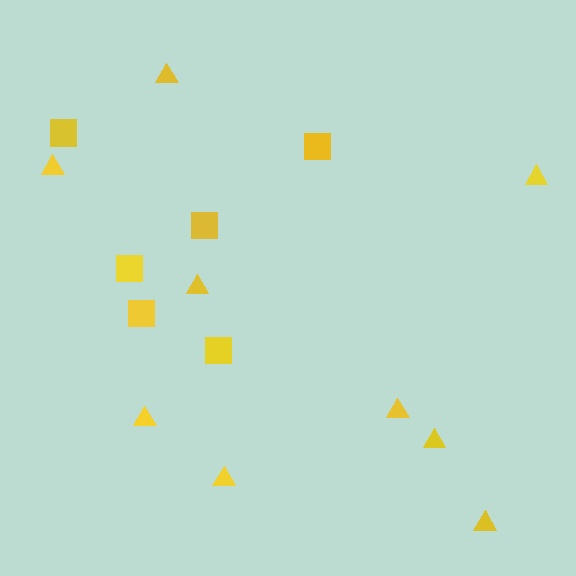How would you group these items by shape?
There are 2 groups: one group of triangles (9) and one group of squares (6).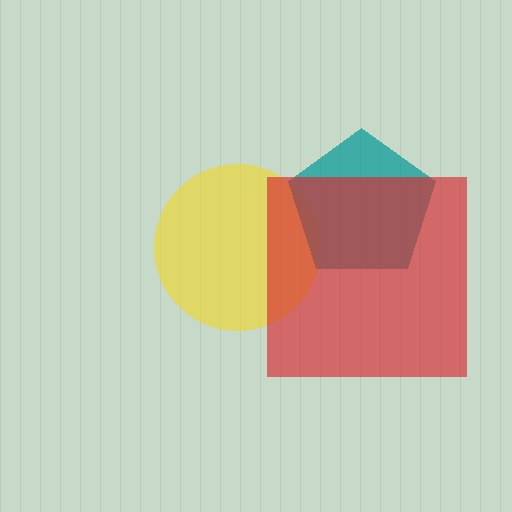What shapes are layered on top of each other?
The layered shapes are: a yellow circle, a teal pentagon, a red square.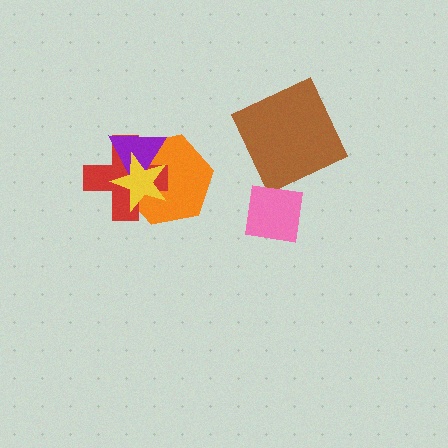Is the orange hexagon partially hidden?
Yes, it is partially covered by another shape.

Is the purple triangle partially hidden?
Yes, it is partially covered by another shape.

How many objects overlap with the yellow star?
3 objects overlap with the yellow star.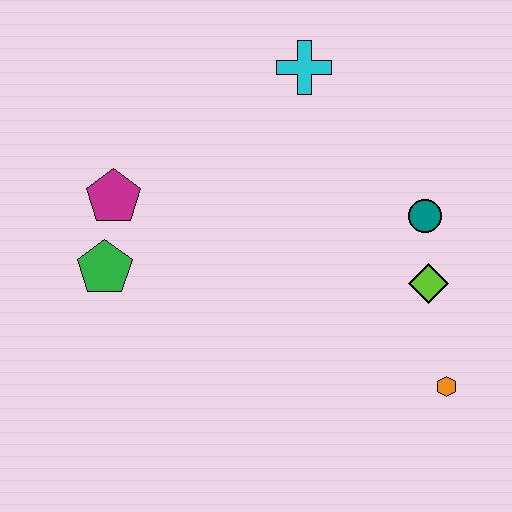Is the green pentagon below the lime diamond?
No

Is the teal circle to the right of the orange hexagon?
No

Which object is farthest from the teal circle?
The green pentagon is farthest from the teal circle.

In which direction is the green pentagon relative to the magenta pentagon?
The green pentagon is below the magenta pentagon.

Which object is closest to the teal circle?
The lime diamond is closest to the teal circle.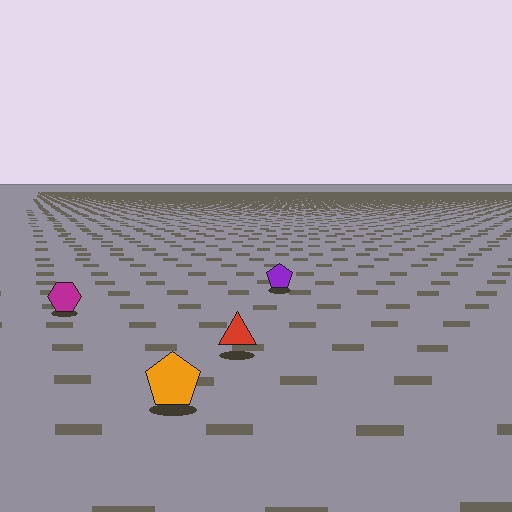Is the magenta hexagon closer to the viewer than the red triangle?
No. The red triangle is closer — you can tell from the texture gradient: the ground texture is coarser near it.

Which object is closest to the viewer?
The orange pentagon is closest. The texture marks near it are larger and more spread out.